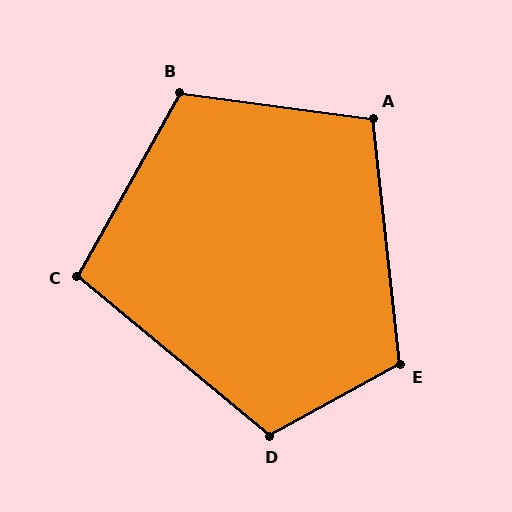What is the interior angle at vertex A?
Approximately 104 degrees (obtuse).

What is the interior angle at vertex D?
Approximately 112 degrees (obtuse).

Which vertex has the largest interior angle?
E, at approximately 112 degrees.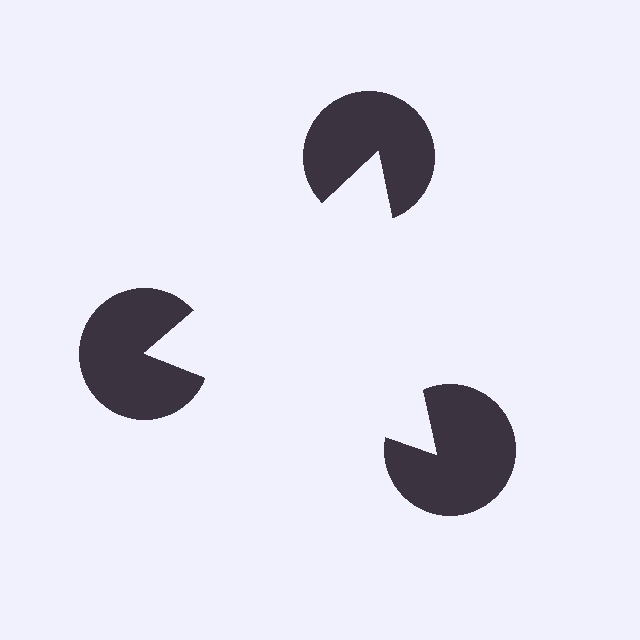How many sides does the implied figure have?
3 sides.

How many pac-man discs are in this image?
There are 3 — one at each vertex of the illusory triangle.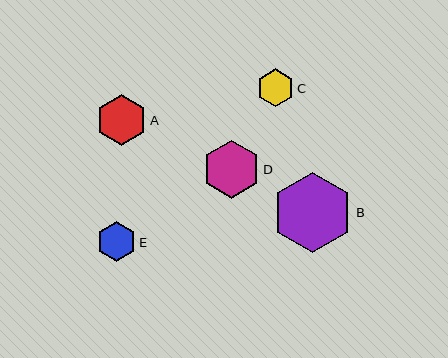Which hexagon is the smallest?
Hexagon C is the smallest with a size of approximately 38 pixels.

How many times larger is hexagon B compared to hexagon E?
Hexagon B is approximately 2.1 times the size of hexagon E.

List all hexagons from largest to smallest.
From largest to smallest: B, D, A, E, C.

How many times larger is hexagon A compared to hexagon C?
Hexagon A is approximately 1.3 times the size of hexagon C.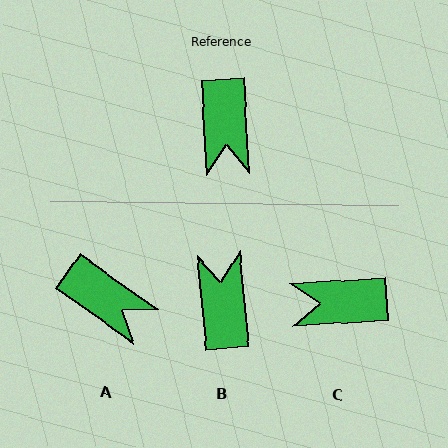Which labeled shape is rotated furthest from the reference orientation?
B, about 178 degrees away.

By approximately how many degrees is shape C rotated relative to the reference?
Approximately 89 degrees clockwise.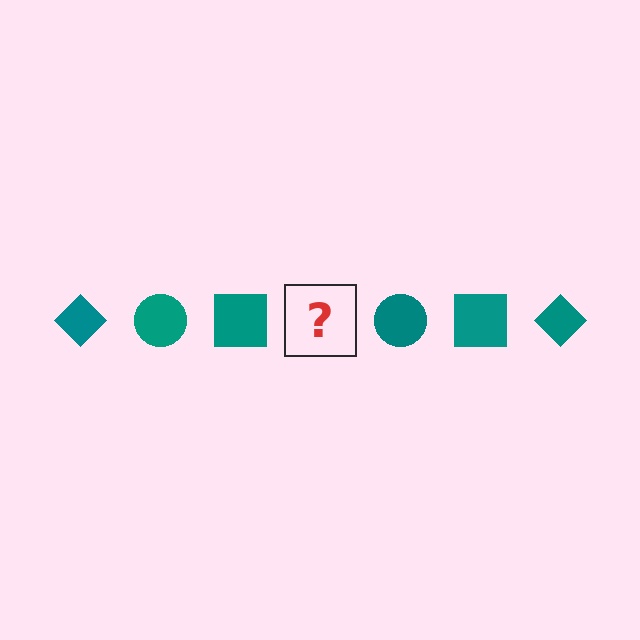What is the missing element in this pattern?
The missing element is a teal diamond.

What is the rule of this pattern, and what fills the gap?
The rule is that the pattern cycles through diamond, circle, square shapes in teal. The gap should be filled with a teal diamond.